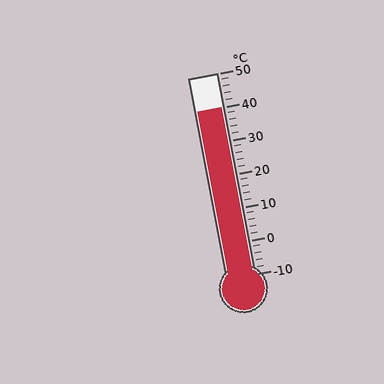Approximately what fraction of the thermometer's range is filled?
The thermometer is filled to approximately 85% of its range.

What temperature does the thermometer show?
The thermometer shows approximately 40°C.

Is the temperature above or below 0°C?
The temperature is above 0°C.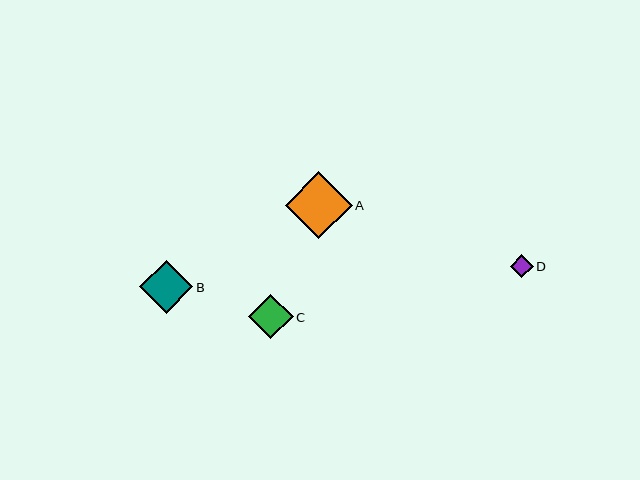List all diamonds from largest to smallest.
From largest to smallest: A, B, C, D.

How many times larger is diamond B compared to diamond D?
Diamond B is approximately 2.3 times the size of diamond D.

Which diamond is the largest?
Diamond A is the largest with a size of approximately 67 pixels.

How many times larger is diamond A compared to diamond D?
Diamond A is approximately 2.9 times the size of diamond D.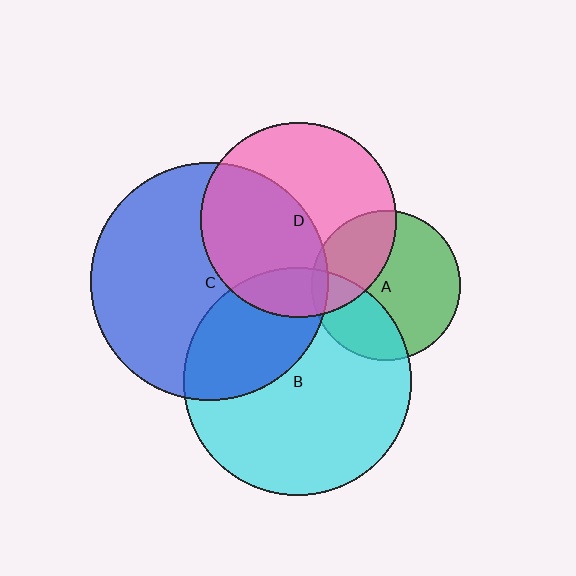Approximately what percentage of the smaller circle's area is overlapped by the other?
Approximately 35%.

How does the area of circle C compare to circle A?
Approximately 2.5 times.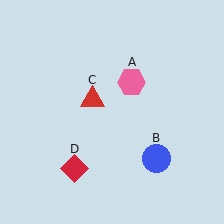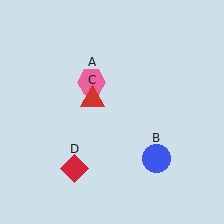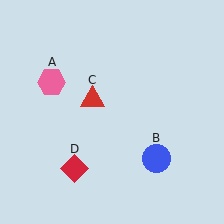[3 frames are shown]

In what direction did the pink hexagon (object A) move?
The pink hexagon (object A) moved left.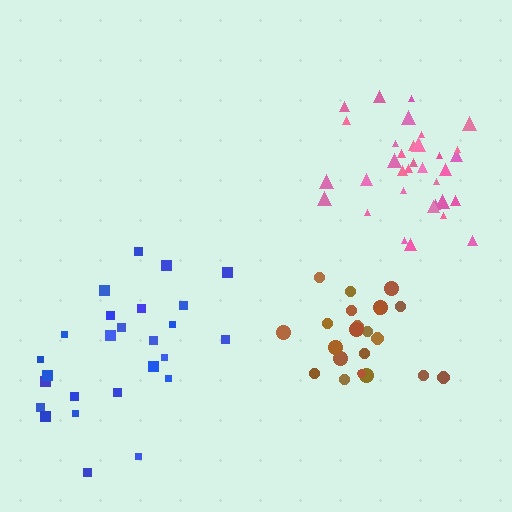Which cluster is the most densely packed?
Pink.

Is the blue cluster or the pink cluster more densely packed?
Pink.